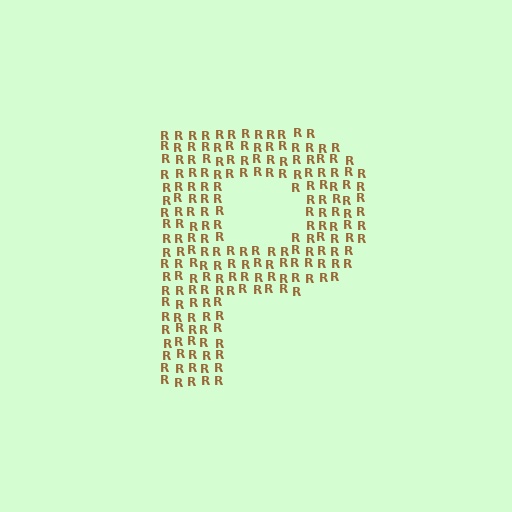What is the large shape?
The large shape is the letter P.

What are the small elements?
The small elements are letter R's.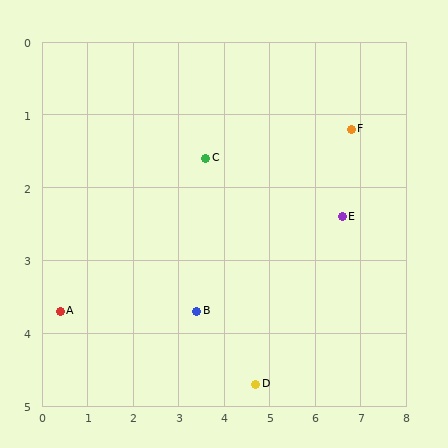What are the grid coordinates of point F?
Point F is at approximately (6.8, 1.2).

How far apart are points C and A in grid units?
Points C and A are about 3.8 grid units apart.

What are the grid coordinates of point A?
Point A is at approximately (0.4, 3.7).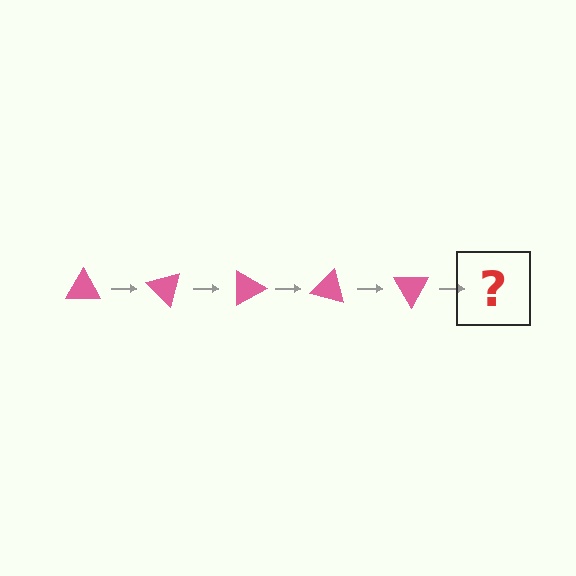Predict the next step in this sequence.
The next step is a pink triangle rotated 225 degrees.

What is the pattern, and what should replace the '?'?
The pattern is that the triangle rotates 45 degrees each step. The '?' should be a pink triangle rotated 225 degrees.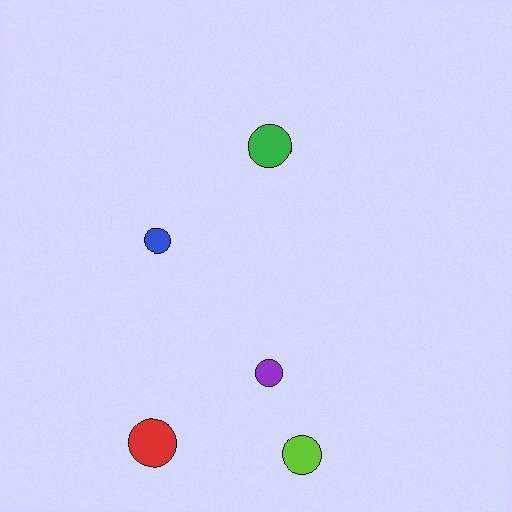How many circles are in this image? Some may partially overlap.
There are 5 circles.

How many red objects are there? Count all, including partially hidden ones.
There is 1 red object.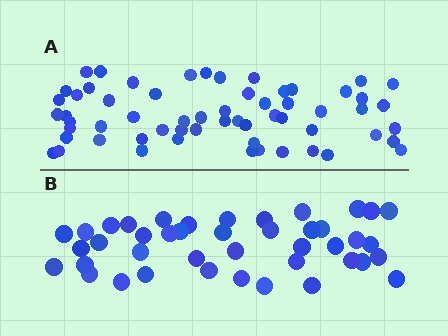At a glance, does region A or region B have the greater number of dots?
Region A (the top region) has more dots.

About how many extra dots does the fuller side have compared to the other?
Region A has approximately 20 more dots than region B.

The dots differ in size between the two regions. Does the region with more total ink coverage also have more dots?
No. Region B has more total ink coverage because its dots are larger, but region A actually contains more individual dots. Total area can be misleading — the number of items is what matters here.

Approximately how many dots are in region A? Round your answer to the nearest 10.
About 60 dots.